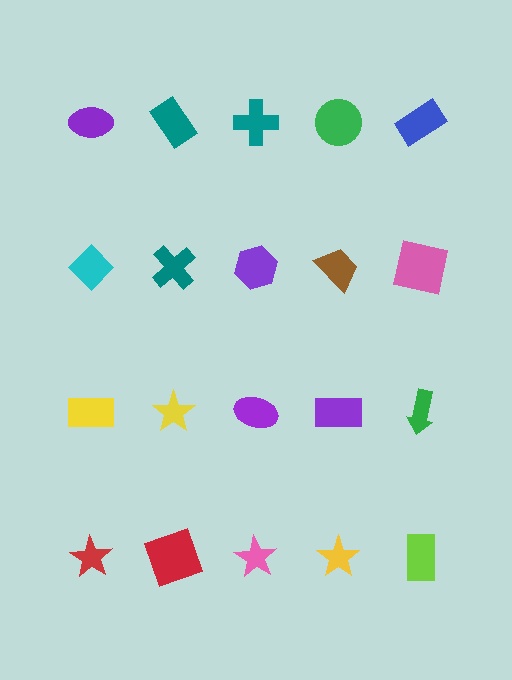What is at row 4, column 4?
A yellow star.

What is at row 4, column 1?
A red star.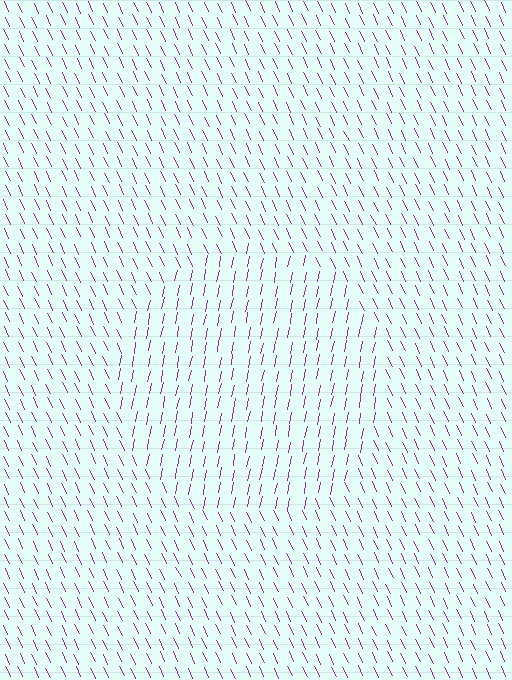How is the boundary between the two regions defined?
The boundary is defined purely by a change in line orientation (approximately 36 degrees difference). All lines are the same color and thickness.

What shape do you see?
I see a circle.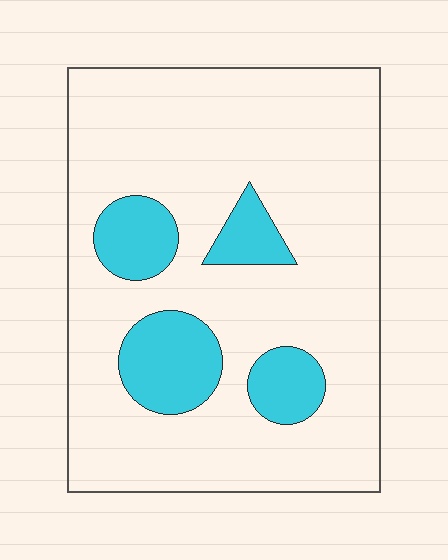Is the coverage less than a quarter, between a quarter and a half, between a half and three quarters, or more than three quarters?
Less than a quarter.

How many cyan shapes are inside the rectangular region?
4.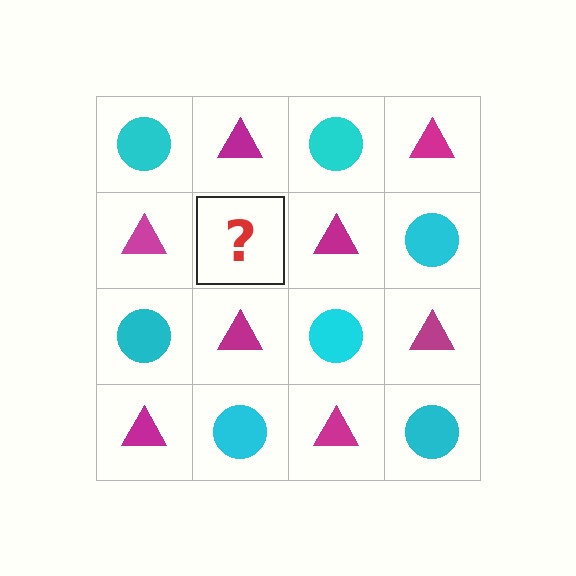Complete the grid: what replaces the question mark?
The question mark should be replaced with a cyan circle.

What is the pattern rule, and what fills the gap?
The rule is that it alternates cyan circle and magenta triangle in a checkerboard pattern. The gap should be filled with a cyan circle.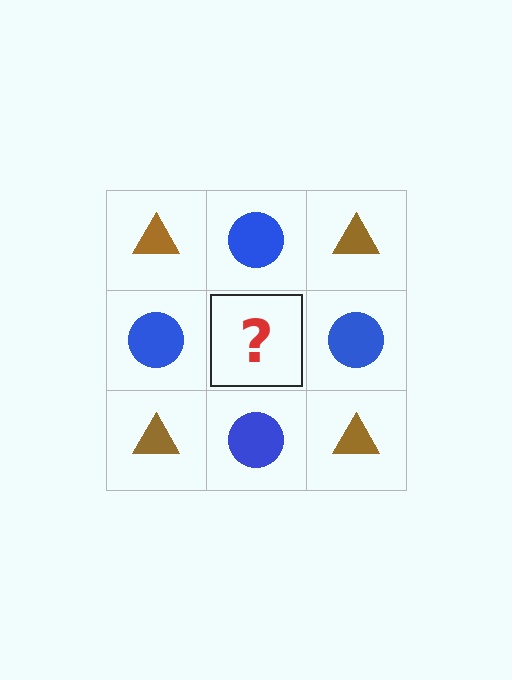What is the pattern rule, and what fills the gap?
The rule is that it alternates brown triangle and blue circle in a checkerboard pattern. The gap should be filled with a brown triangle.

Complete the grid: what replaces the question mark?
The question mark should be replaced with a brown triangle.